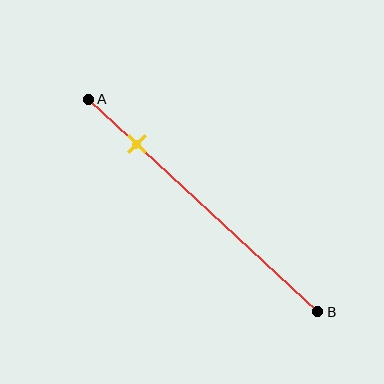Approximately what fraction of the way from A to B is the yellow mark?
The yellow mark is approximately 20% of the way from A to B.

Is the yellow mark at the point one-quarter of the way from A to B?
No, the mark is at about 20% from A, not at the 25% one-quarter point.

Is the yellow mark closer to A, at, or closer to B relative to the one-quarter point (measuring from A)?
The yellow mark is closer to point A than the one-quarter point of segment AB.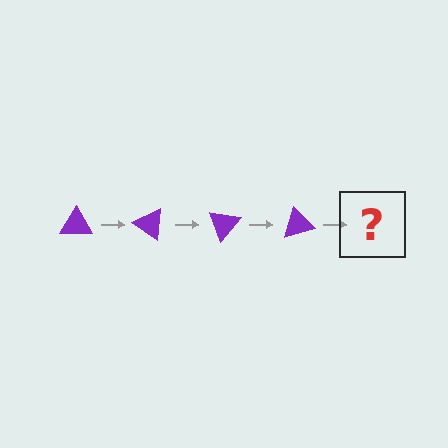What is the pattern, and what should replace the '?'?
The pattern is that the triangle rotates 35 degrees each step. The '?' should be a purple triangle rotated 140 degrees.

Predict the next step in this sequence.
The next step is a purple triangle rotated 140 degrees.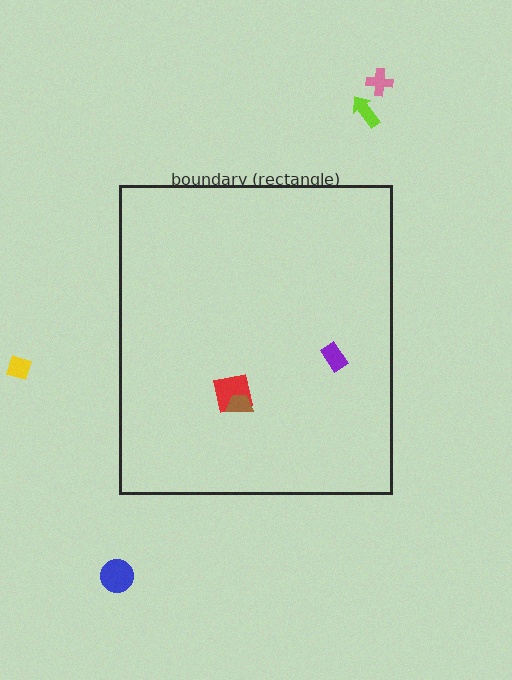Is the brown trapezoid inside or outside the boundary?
Inside.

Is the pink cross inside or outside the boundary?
Outside.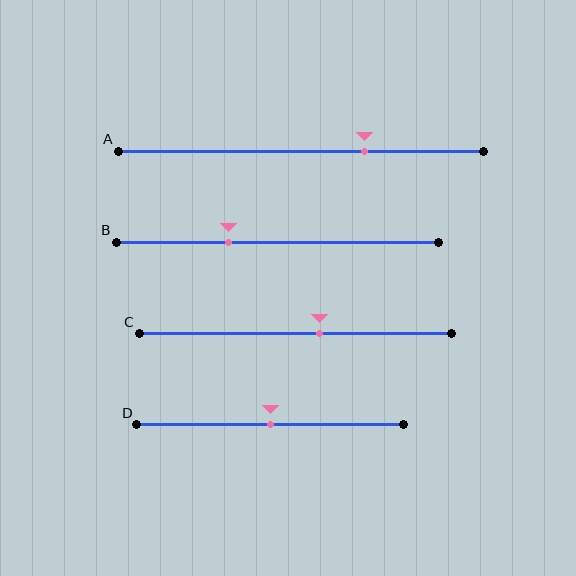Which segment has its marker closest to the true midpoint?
Segment D has its marker closest to the true midpoint.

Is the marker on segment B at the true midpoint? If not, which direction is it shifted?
No, the marker on segment B is shifted to the left by about 15% of the segment length.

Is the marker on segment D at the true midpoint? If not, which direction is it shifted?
Yes, the marker on segment D is at the true midpoint.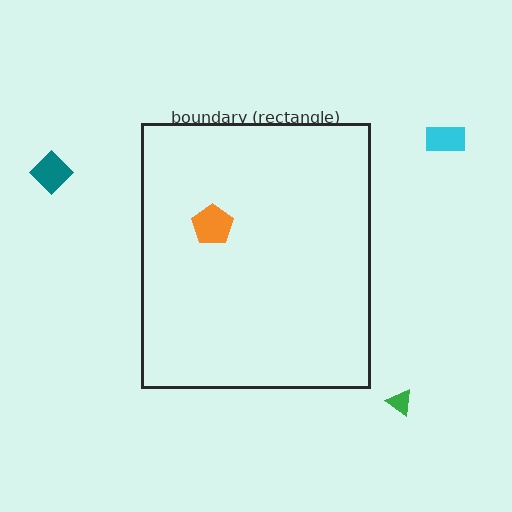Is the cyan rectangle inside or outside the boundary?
Outside.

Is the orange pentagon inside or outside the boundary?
Inside.